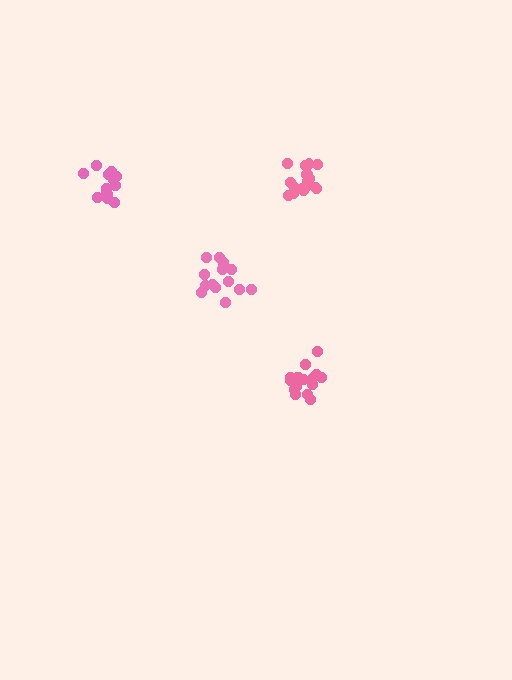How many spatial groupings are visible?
There are 4 spatial groupings.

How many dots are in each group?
Group 1: 14 dots, Group 2: 17 dots, Group 3: 19 dots, Group 4: 15 dots (65 total).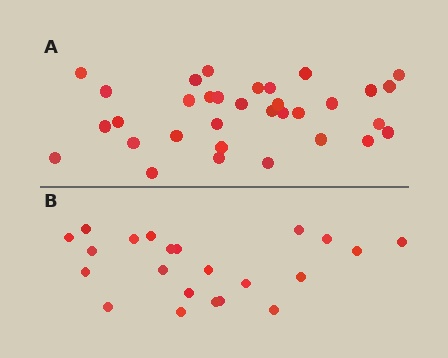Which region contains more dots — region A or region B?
Region A (the top region) has more dots.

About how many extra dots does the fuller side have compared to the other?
Region A has roughly 12 or so more dots than region B.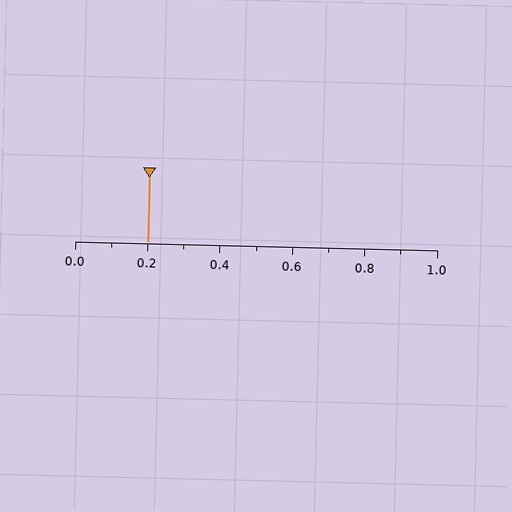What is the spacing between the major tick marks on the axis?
The major ticks are spaced 0.2 apart.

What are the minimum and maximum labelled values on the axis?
The axis runs from 0.0 to 1.0.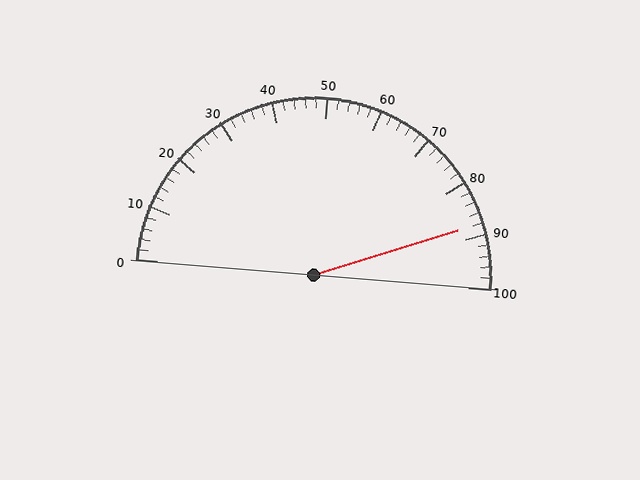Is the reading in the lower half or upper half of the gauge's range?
The reading is in the upper half of the range (0 to 100).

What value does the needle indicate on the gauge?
The needle indicates approximately 88.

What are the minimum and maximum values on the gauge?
The gauge ranges from 0 to 100.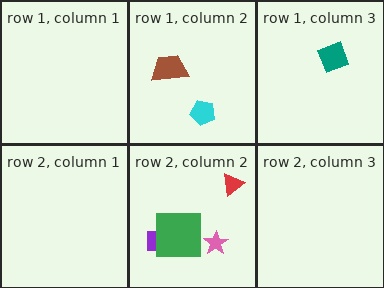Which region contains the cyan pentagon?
The row 1, column 2 region.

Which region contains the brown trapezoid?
The row 1, column 2 region.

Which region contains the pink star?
The row 2, column 2 region.